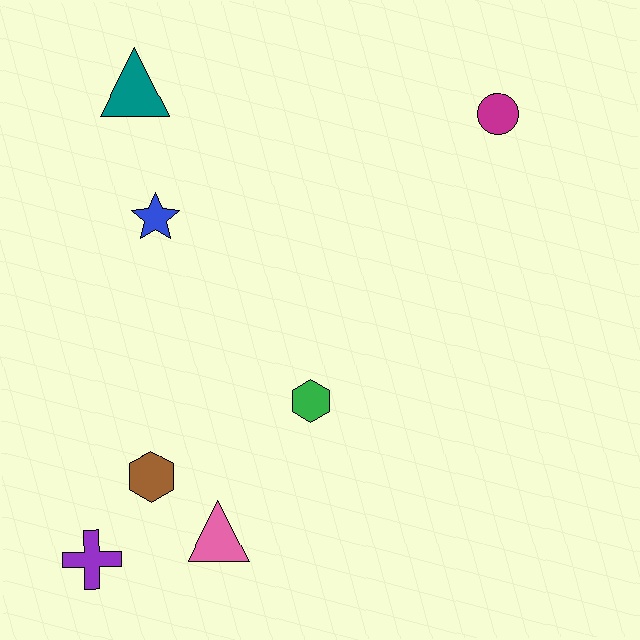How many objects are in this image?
There are 7 objects.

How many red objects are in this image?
There are no red objects.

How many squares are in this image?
There are no squares.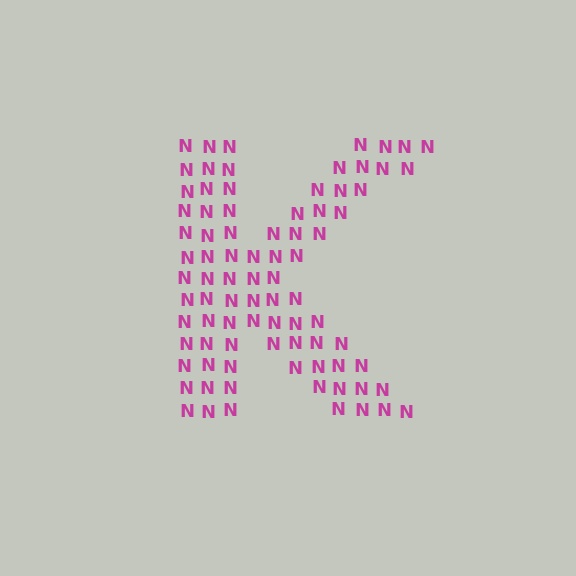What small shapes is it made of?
It is made of small letter N's.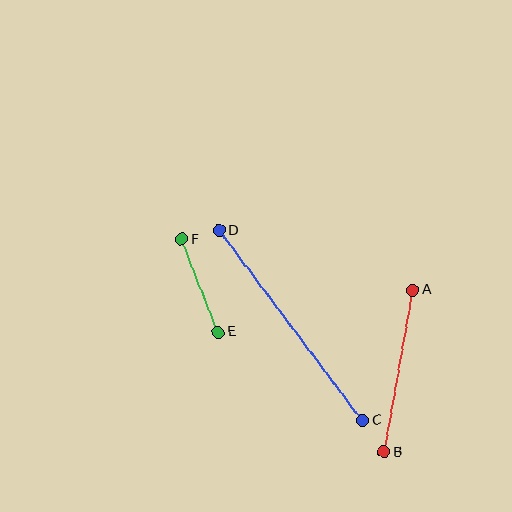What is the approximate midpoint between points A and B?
The midpoint is at approximately (398, 371) pixels.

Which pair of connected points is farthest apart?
Points C and D are farthest apart.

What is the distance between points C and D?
The distance is approximately 238 pixels.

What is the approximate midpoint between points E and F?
The midpoint is at approximately (200, 285) pixels.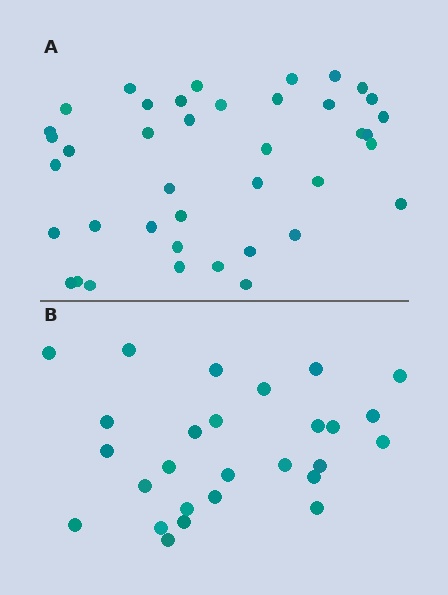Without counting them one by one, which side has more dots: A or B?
Region A (the top region) has more dots.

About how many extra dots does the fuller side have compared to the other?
Region A has approximately 15 more dots than region B.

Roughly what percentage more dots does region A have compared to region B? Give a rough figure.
About 50% more.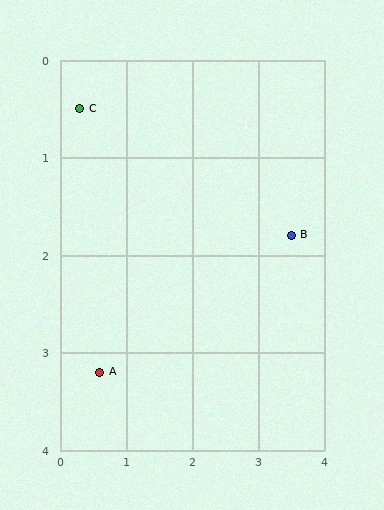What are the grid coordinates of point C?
Point C is at approximately (0.3, 0.5).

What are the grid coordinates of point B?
Point B is at approximately (3.5, 1.8).